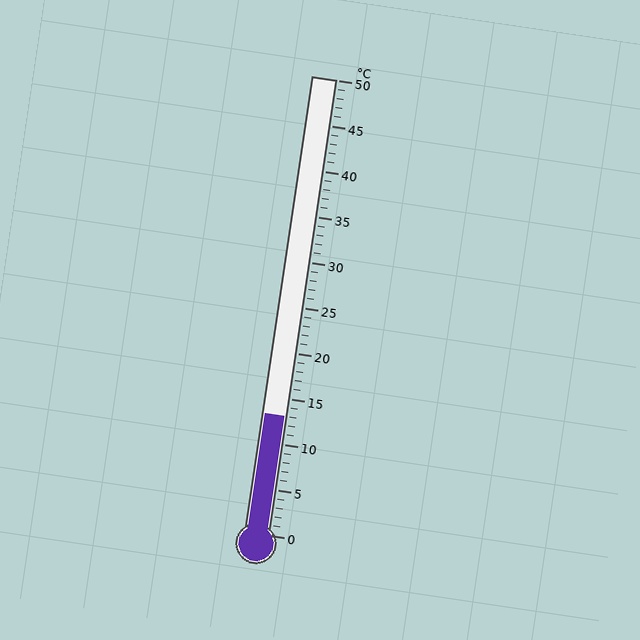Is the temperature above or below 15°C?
The temperature is below 15°C.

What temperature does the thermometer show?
The thermometer shows approximately 13°C.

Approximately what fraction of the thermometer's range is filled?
The thermometer is filled to approximately 25% of its range.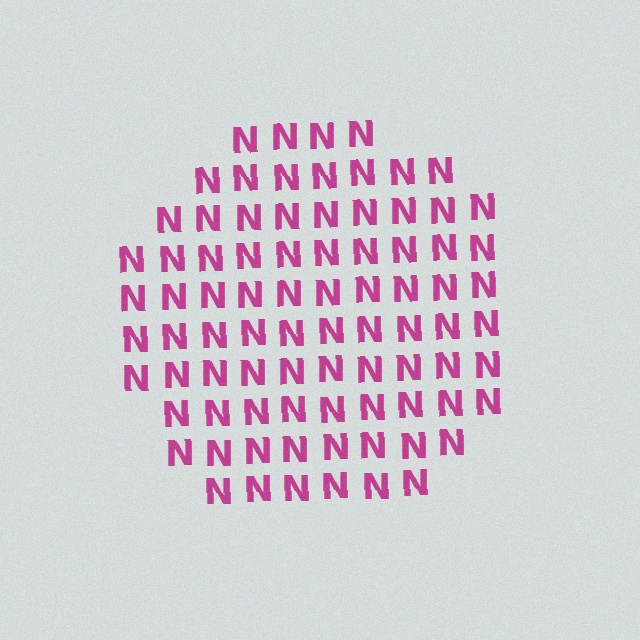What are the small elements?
The small elements are letter N's.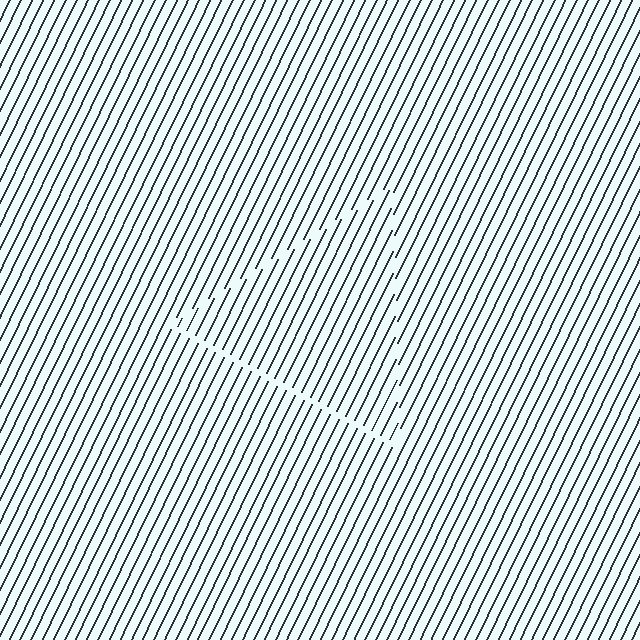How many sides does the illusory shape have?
3 sides — the line-ends trace a triangle.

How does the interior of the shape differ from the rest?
The interior of the shape contains the same grating, shifted by half a period — the contour is defined by the phase discontinuity where line-ends from the inner and outer gratings abut.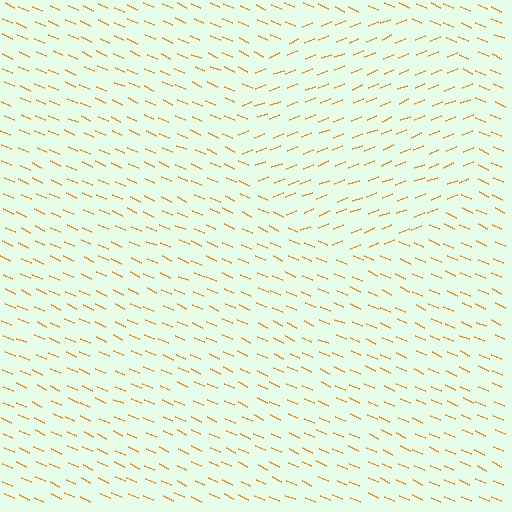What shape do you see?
I see a circle.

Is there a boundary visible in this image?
Yes, there is a texture boundary formed by a change in line orientation.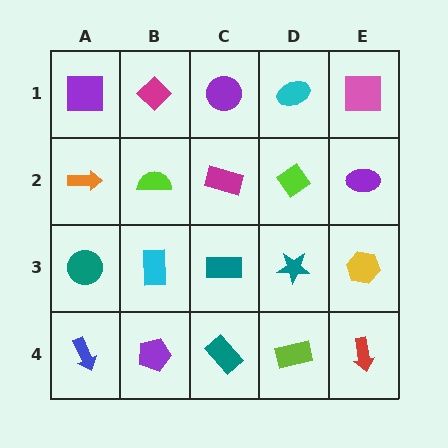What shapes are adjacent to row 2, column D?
A cyan ellipse (row 1, column D), a teal star (row 3, column D), a magenta rectangle (row 2, column C), a purple ellipse (row 2, column E).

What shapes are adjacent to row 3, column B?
A lime semicircle (row 2, column B), a purple pentagon (row 4, column B), a teal circle (row 3, column A), a teal rectangle (row 3, column C).